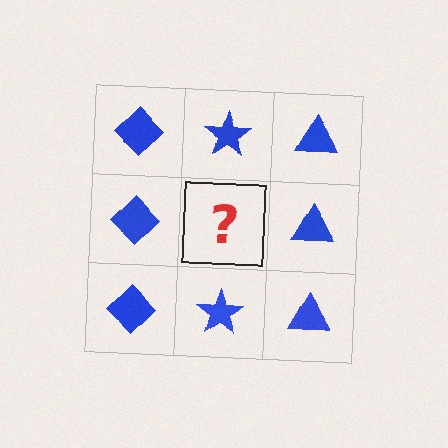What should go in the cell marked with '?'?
The missing cell should contain a blue star.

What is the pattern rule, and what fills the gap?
The rule is that each column has a consistent shape. The gap should be filled with a blue star.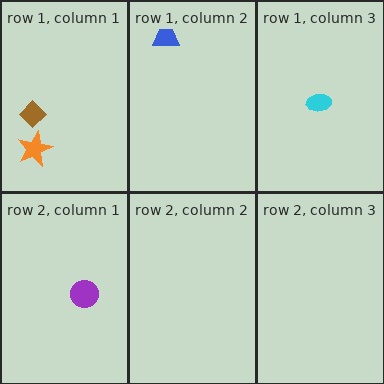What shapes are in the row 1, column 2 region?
The blue trapezoid.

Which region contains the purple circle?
The row 2, column 1 region.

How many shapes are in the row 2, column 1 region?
1.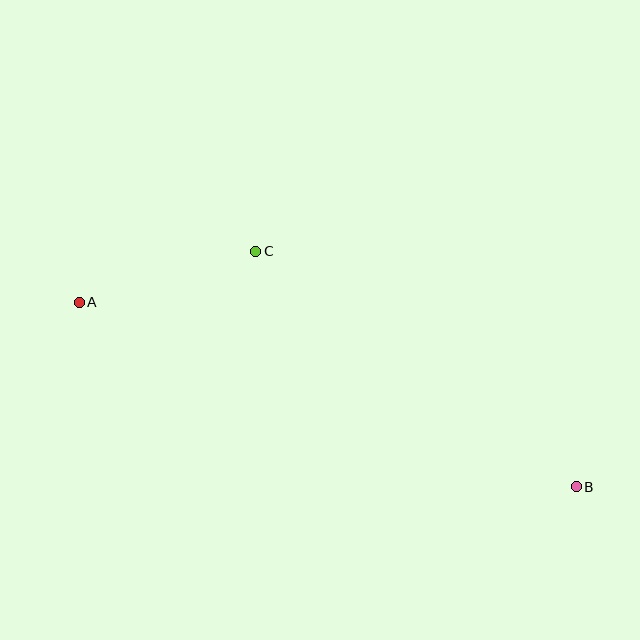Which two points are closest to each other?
Points A and C are closest to each other.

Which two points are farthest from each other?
Points A and B are farthest from each other.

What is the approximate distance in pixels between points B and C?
The distance between B and C is approximately 398 pixels.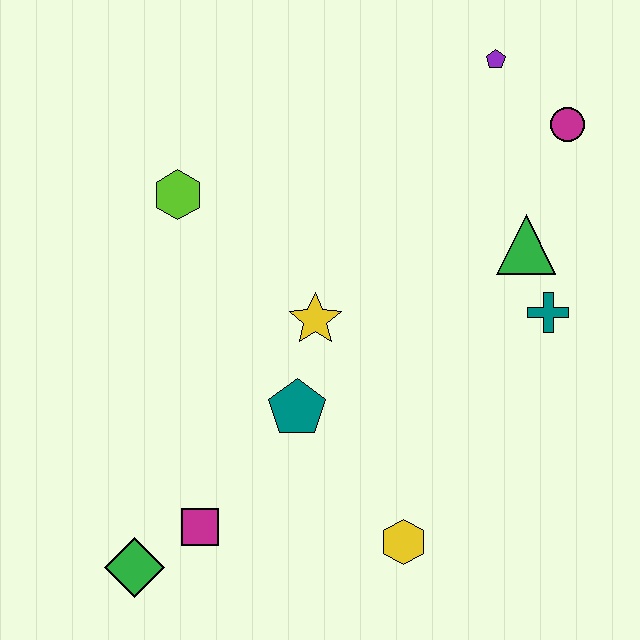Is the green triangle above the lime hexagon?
No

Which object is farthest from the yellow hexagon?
The purple pentagon is farthest from the yellow hexagon.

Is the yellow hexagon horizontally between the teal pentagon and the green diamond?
No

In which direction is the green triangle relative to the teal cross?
The green triangle is above the teal cross.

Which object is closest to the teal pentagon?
The yellow star is closest to the teal pentagon.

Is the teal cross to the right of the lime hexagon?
Yes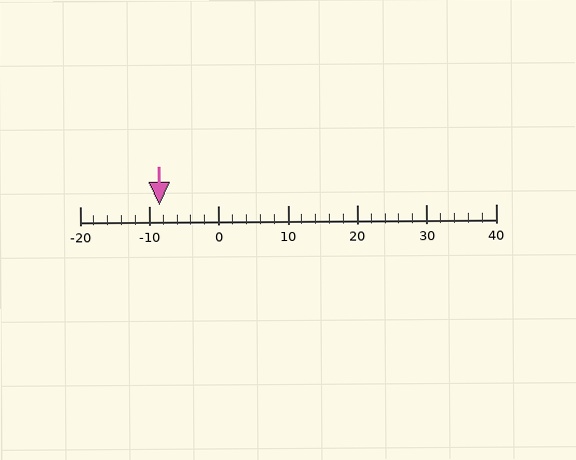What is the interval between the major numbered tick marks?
The major tick marks are spaced 10 units apart.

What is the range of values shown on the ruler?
The ruler shows values from -20 to 40.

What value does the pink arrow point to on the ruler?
The pink arrow points to approximately -8.